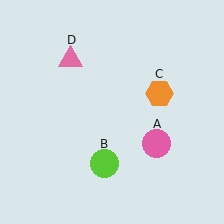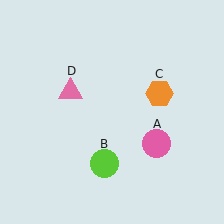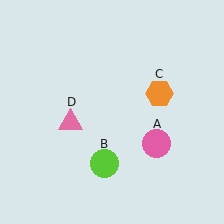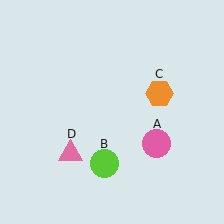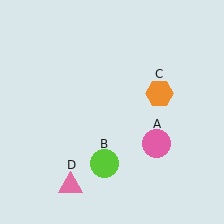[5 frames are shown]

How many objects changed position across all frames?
1 object changed position: pink triangle (object D).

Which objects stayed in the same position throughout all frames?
Pink circle (object A) and lime circle (object B) and orange hexagon (object C) remained stationary.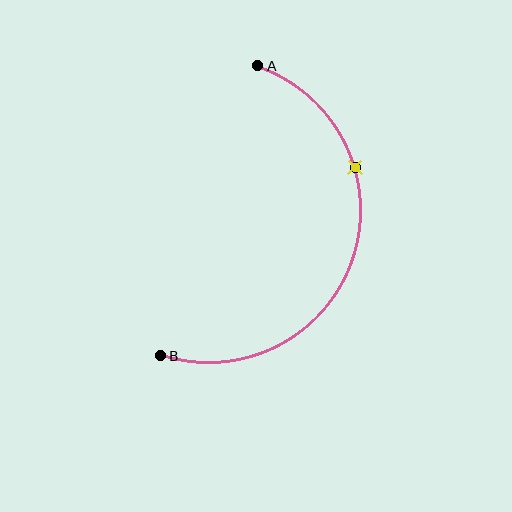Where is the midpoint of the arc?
The arc midpoint is the point on the curve farthest from the straight line joining A and B. It sits to the right of that line.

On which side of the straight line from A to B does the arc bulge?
The arc bulges to the right of the straight line connecting A and B.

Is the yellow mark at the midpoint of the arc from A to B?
No. The yellow mark lies on the arc but is closer to endpoint A. The arc midpoint would be at the point on the curve equidistant along the arc from both A and B.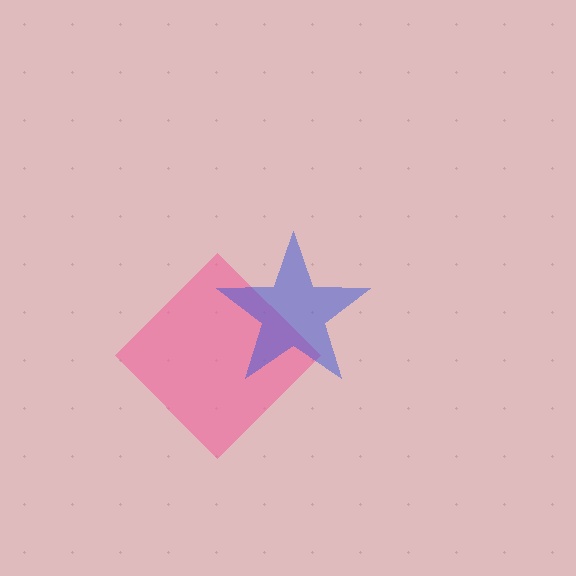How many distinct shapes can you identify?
There are 2 distinct shapes: a pink diamond, a blue star.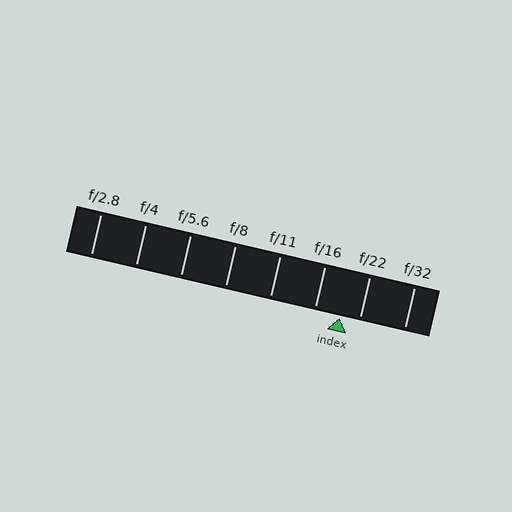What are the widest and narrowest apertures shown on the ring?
The widest aperture shown is f/2.8 and the narrowest is f/32.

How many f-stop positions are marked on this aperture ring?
There are 8 f-stop positions marked.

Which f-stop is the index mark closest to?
The index mark is closest to f/22.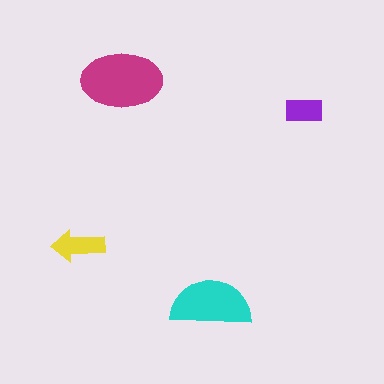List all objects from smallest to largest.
The purple rectangle, the yellow arrow, the cyan semicircle, the magenta ellipse.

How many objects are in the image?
There are 4 objects in the image.